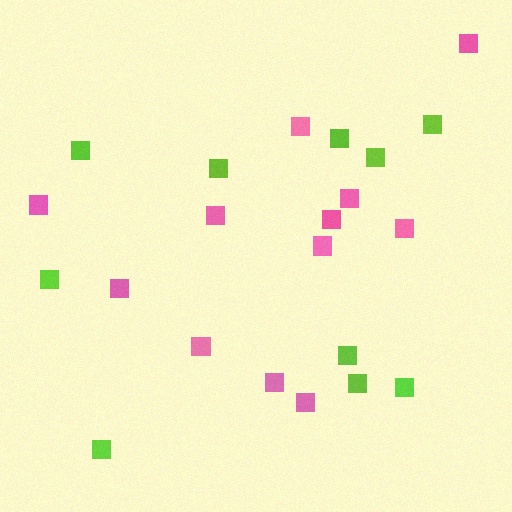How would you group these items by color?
There are 2 groups: one group of pink squares (12) and one group of lime squares (10).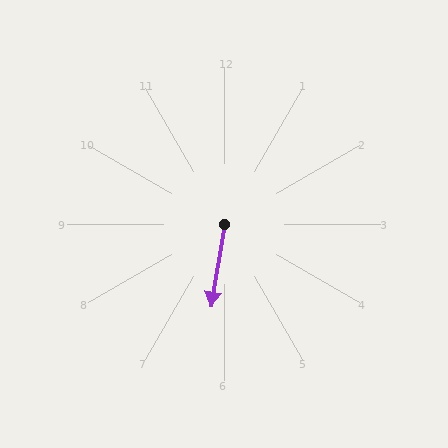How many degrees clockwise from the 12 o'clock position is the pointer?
Approximately 189 degrees.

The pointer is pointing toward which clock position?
Roughly 6 o'clock.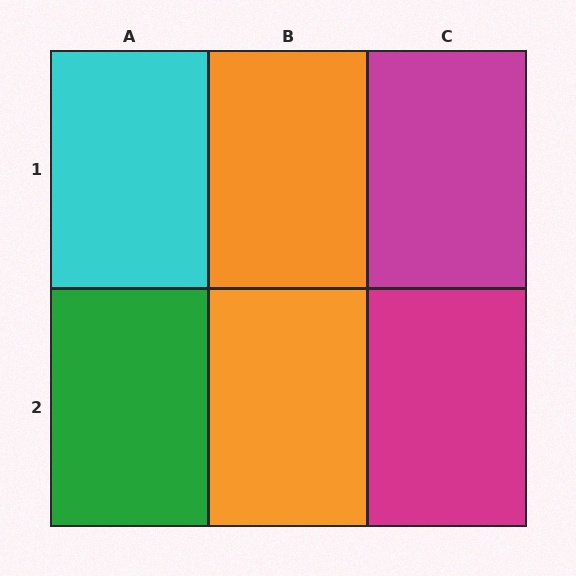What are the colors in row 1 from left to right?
Cyan, orange, magenta.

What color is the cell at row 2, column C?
Magenta.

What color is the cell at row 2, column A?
Green.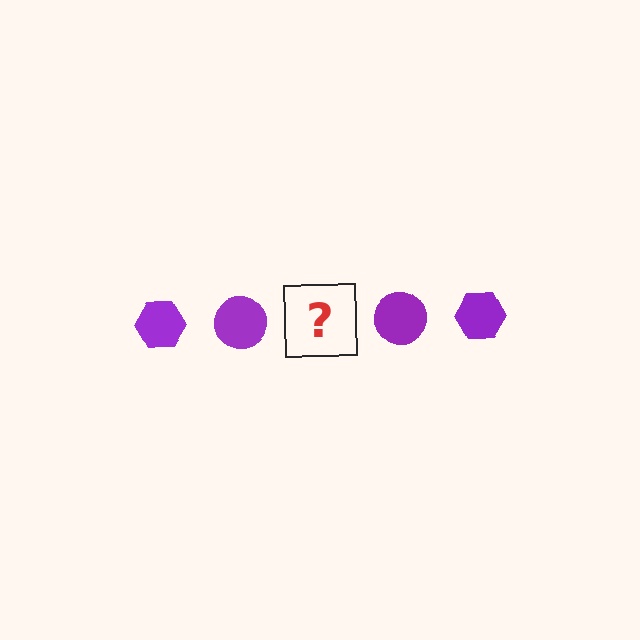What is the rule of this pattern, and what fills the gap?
The rule is that the pattern cycles through hexagon, circle shapes in purple. The gap should be filled with a purple hexagon.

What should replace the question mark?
The question mark should be replaced with a purple hexagon.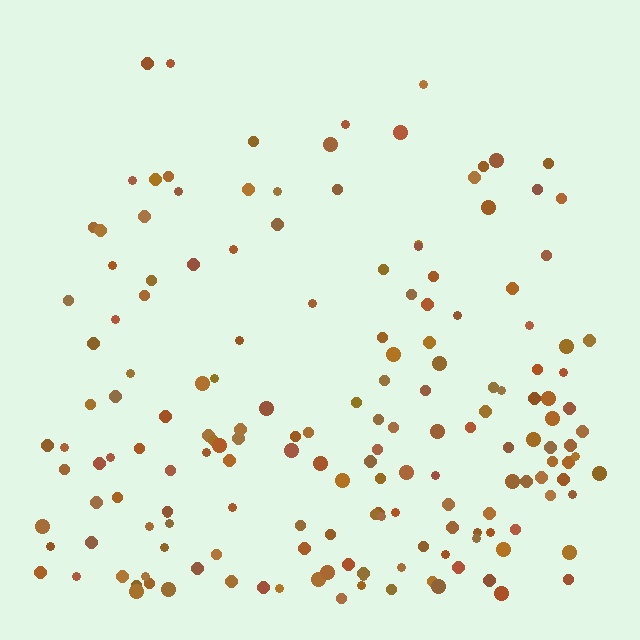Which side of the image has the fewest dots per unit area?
The top.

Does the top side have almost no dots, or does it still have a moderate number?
Still a moderate number, just noticeably fewer than the bottom.